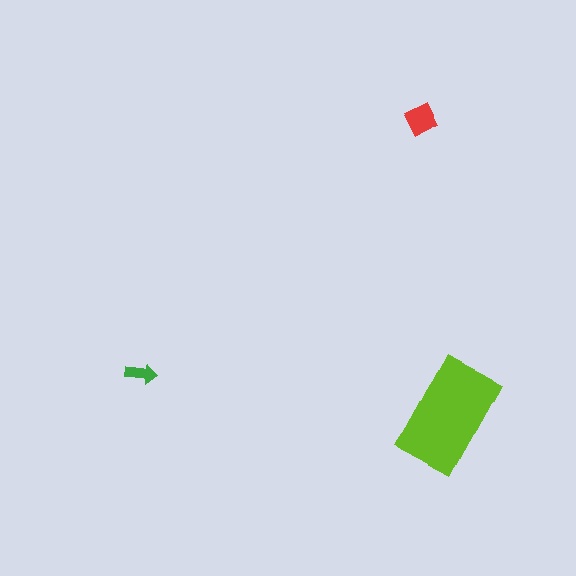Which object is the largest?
The lime rectangle.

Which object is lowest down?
The lime rectangle is bottommost.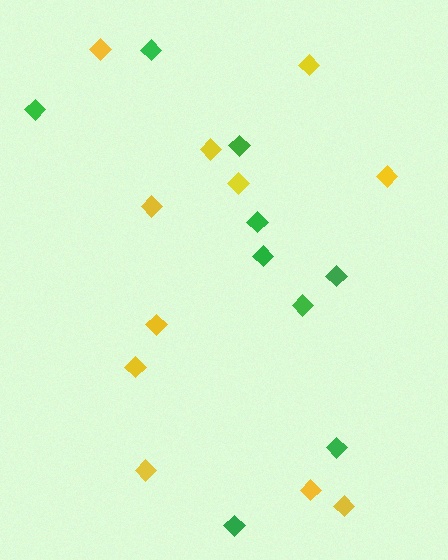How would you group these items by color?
There are 2 groups: one group of green diamonds (9) and one group of yellow diamonds (11).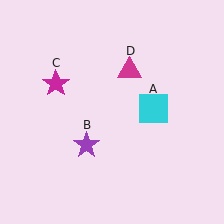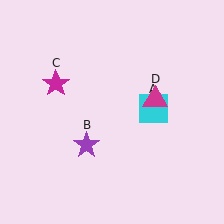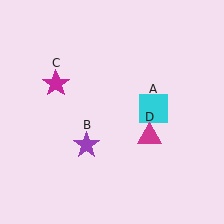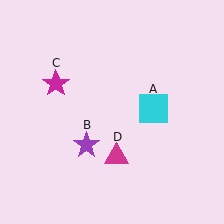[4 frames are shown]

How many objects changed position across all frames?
1 object changed position: magenta triangle (object D).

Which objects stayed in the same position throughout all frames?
Cyan square (object A) and purple star (object B) and magenta star (object C) remained stationary.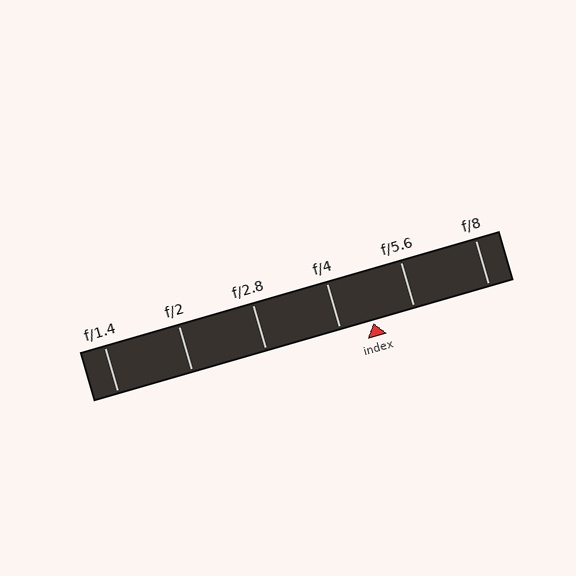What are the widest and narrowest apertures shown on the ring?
The widest aperture shown is f/1.4 and the narrowest is f/8.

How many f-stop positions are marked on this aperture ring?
There are 6 f-stop positions marked.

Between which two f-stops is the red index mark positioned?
The index mark is between f/4 and f/5.6.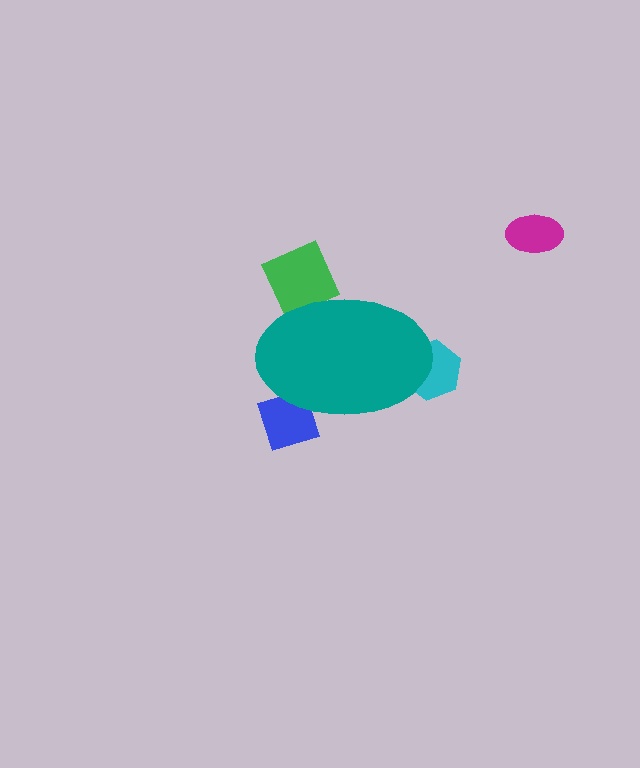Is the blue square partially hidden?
Yes, the blue square is partially hidden behind the teal ellipse.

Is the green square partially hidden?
Yes, the green square is partially hidden behind the teal ellipse.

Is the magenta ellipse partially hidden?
No, the magenta ellipse is fully visible.